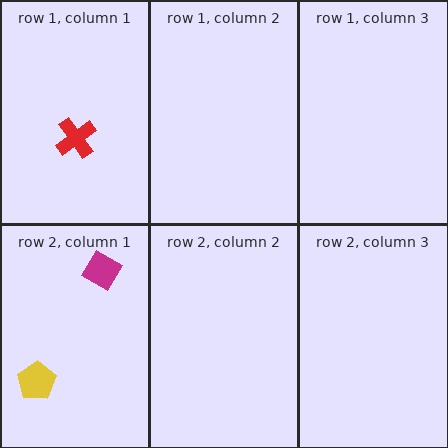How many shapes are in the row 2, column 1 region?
2.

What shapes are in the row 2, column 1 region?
The magenta diamond, the yellow pentagon.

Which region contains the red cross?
The row 1, column 1 region.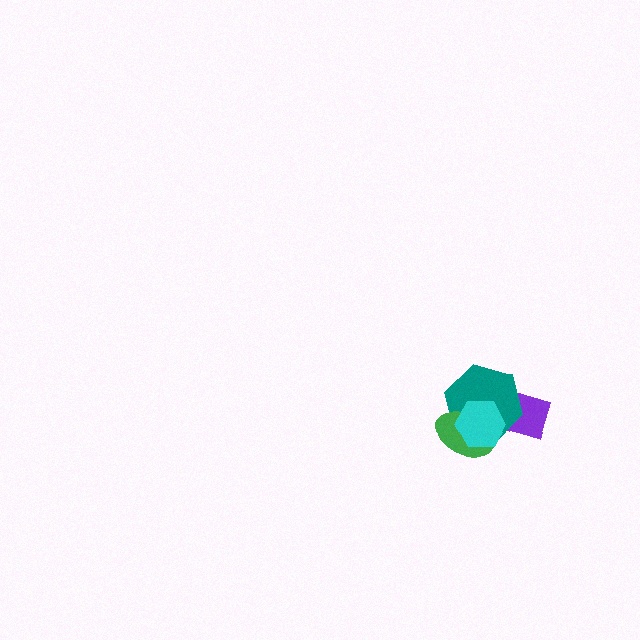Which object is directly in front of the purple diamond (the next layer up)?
The teal hexagon is directly in front of the purple diamond.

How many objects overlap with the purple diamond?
2 objects overlap with the purple diamond.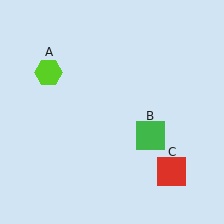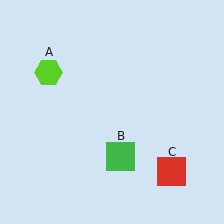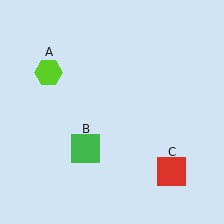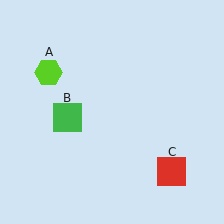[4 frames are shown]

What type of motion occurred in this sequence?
The green square (object B) rotated clockwise around the center of the scene.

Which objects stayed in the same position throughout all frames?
Lime hexagon (object A) and red square (object C) remained stationary.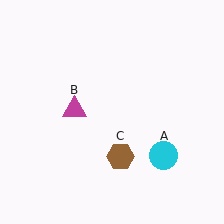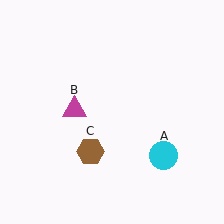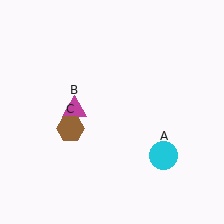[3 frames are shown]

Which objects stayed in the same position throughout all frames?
Cyan circle (object A) and magenta triangle (object B) remained stationary.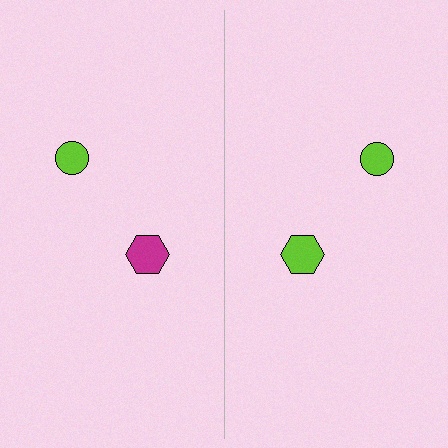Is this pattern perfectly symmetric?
No, the pattern is not perfectly symmetric. The lime hexagon on the right side breaks the symmetry — its mirror counterpart is magenta.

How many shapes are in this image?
There are 4 shapes in this image.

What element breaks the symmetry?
The lime hexagon on the right side breaks the symmetry — its mirror counterpart is magenta.